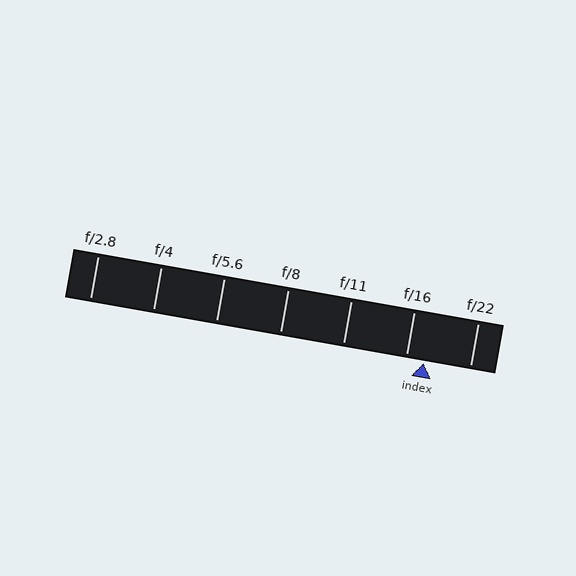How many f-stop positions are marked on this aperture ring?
There are 7 f-stop positions marked.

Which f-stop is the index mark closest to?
The index mark is closest to f/16.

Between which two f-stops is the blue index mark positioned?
The index mark is between f/16 and f/22.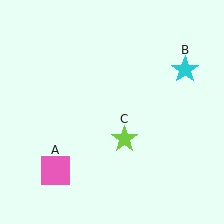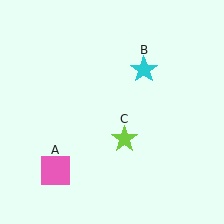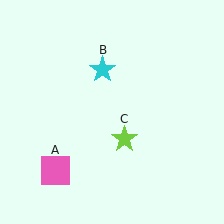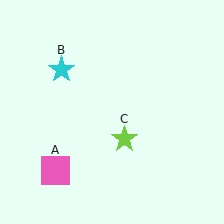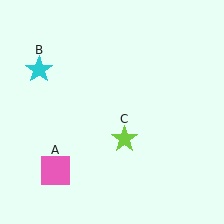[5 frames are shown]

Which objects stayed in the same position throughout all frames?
Pink square (object A) and lime star (object C) remained stationary.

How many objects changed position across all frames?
1 object changed position: cyan star (object B).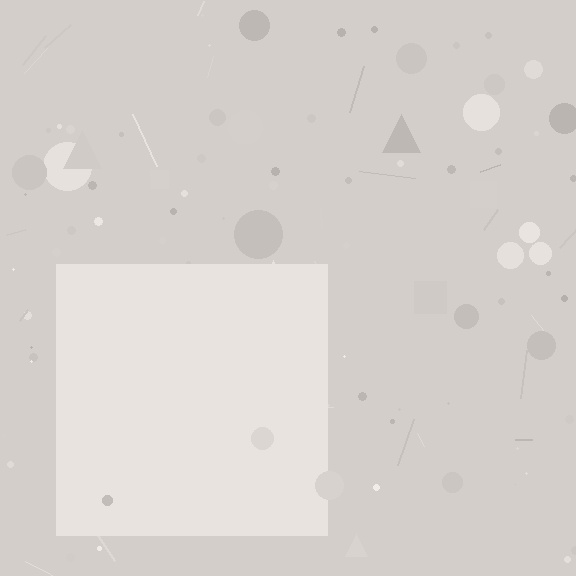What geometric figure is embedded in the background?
A square is embedded in the background.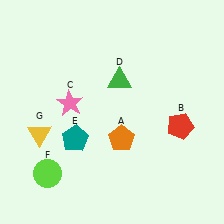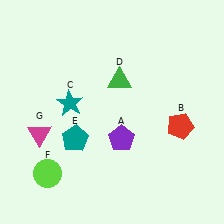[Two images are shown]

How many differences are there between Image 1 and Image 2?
There are 3 differences between the two images.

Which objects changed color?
A changed from orange to purple. C changed from pink to teal. G changed from yellow to magenta.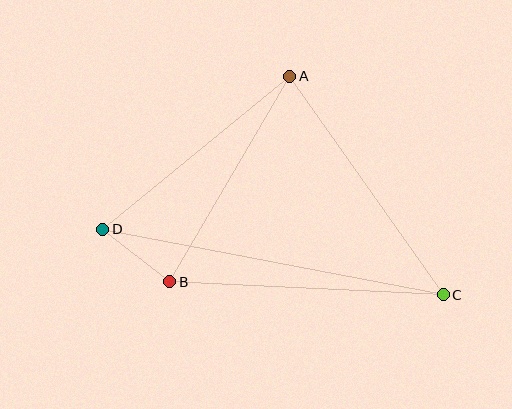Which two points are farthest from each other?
Points C and D are farthest from each other.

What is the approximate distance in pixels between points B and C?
The distance between B and C is approximately 274 pixels.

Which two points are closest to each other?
Points B and D are closest to each other.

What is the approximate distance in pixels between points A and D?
The distance between A and D is approximately 241 pixels.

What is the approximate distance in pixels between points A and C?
The distance between A and C is approximately 267 pixels.